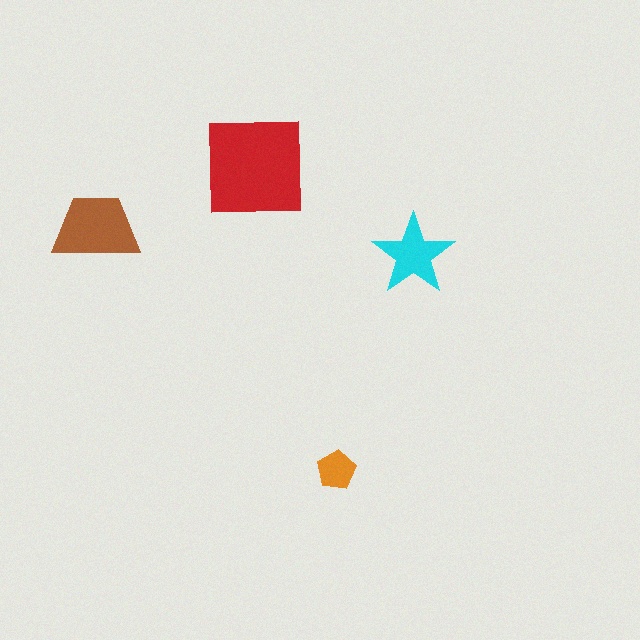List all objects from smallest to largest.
The orange pentagon, the cyan star, the brown trapezoid, the red square.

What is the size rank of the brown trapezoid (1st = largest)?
2nd.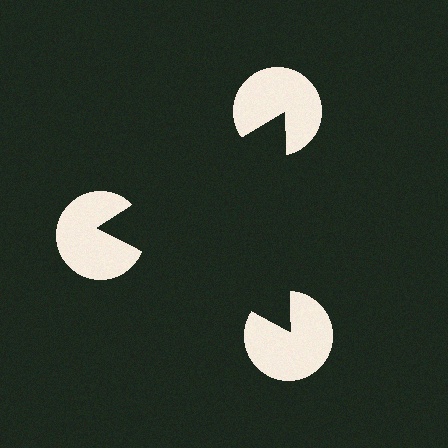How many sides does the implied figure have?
3 sides.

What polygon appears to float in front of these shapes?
An illusory triangle — its edges are inferred from the aligned wedge cuts in the pac-man discs, not physically drawn.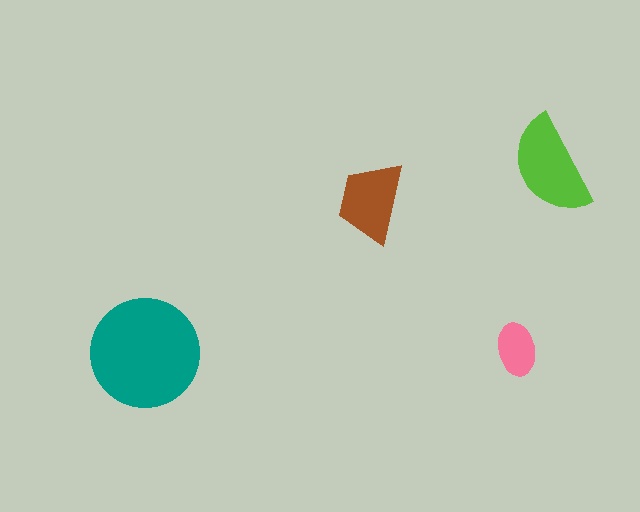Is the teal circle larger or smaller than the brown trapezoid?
Larger.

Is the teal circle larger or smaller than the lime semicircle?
Larger.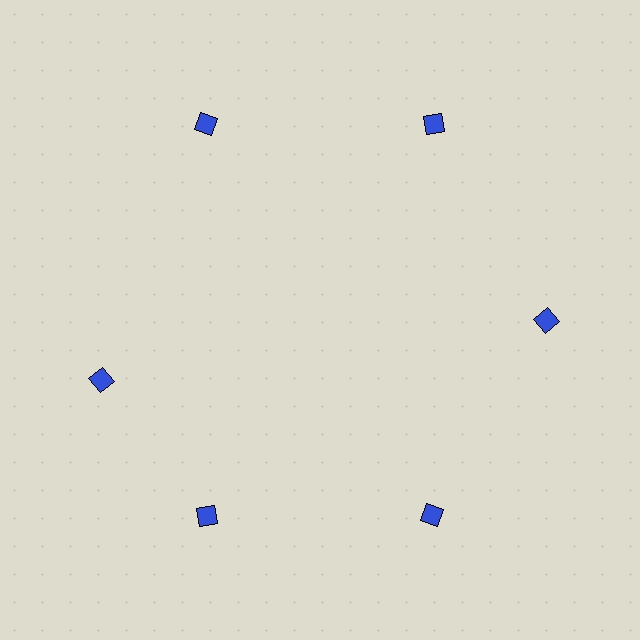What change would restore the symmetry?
The symmetry would be restored by rotating it back into even spacing with its neighbors so that all 6 diamonds sit at equal angles and equal distance from the center.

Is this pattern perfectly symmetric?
No. The 6 blue diamonds are arranged in a ring, but one element near the 9 o'clock position is rotated out of alignment along the ring, breaking the 6-fold rotational symmetry.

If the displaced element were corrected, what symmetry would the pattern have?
It would have 6-fold rotational symmetry — the pattern would map onto itself every 60 degrees.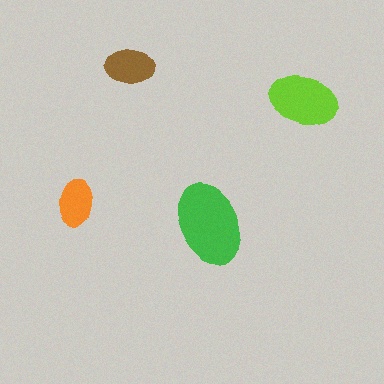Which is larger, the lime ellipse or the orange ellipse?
The lime one.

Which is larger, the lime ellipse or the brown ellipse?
The lime one.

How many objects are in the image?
There are 4 objects in the image.